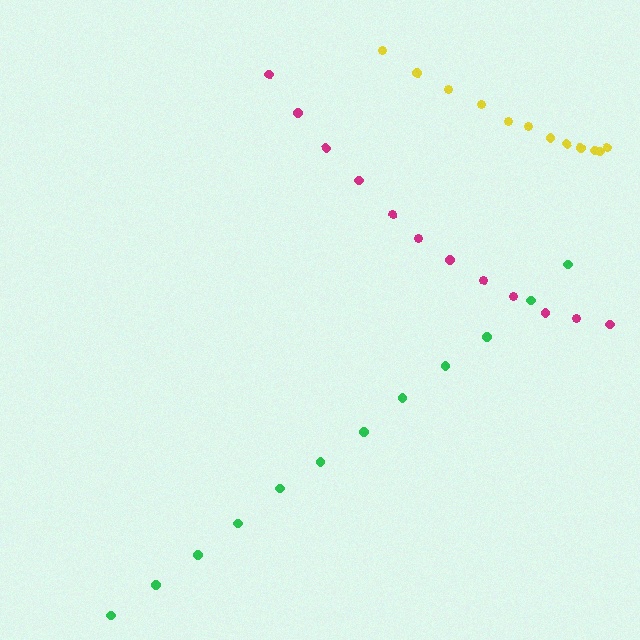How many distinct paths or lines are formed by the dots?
There are 3 distinct paths.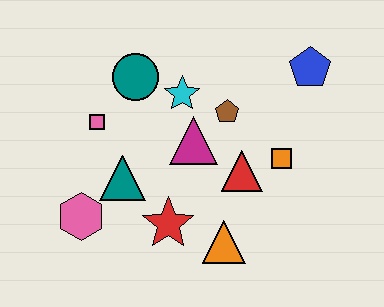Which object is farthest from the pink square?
The blue pentagon is farthest from the pink square.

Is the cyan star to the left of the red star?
No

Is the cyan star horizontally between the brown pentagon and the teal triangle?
Yes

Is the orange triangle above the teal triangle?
No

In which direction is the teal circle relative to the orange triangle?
The teal circle is above the orange triangle.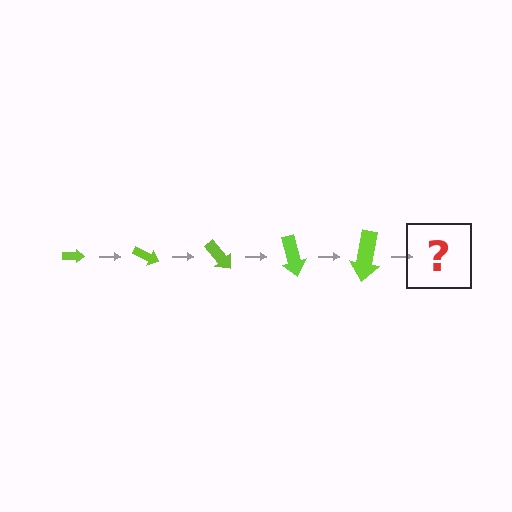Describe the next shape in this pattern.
It should be an arrow, larger than the previous one and rotated 125 degrees from the start.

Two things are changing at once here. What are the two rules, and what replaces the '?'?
The two rules are that the arrow grows larger each step and it rotates 25 degrees each step. The '?' should be an arrow, larger than the previous one and rotated 125 degrees from the start.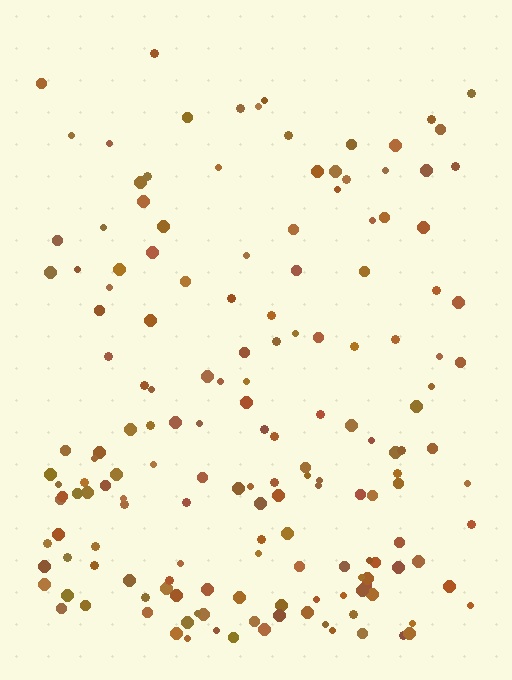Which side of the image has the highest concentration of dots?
The bottom.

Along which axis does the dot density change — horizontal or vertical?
Vertical.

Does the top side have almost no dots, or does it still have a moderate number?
Still a moderate number, just noticeably fewer than the bottom.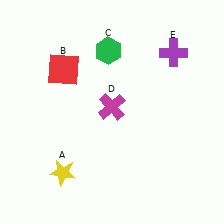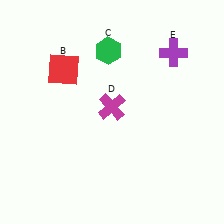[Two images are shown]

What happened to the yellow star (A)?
The yellow star (A) was removed in Image 2. It was in the bottom-left area of Image 1.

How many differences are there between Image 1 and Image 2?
There is 1 difference between the two images.